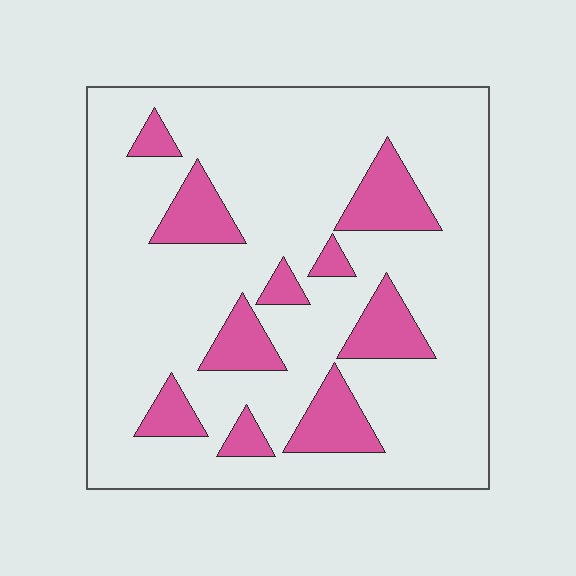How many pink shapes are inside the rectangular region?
10.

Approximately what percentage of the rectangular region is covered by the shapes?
Approximately 20%.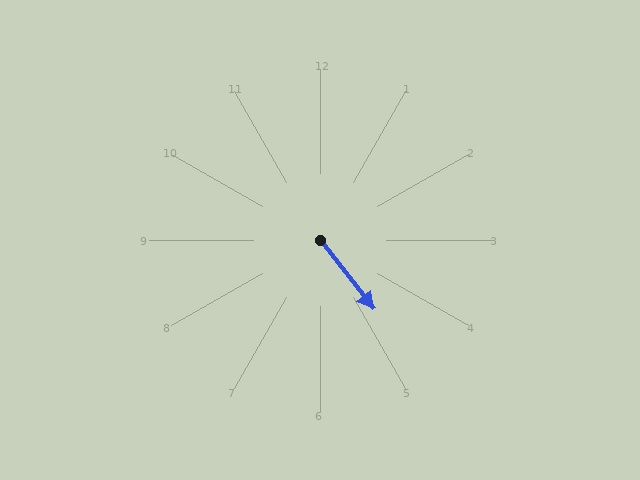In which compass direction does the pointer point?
Southeast.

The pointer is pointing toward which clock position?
Roughly 5 o'clock.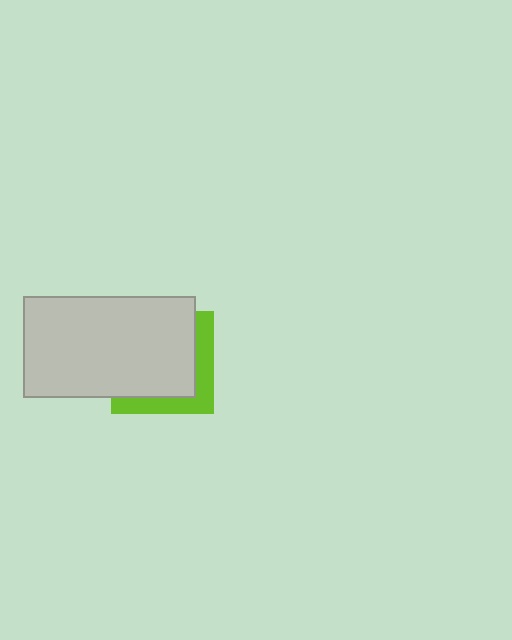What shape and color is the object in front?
The object in front is a light gray rectangle.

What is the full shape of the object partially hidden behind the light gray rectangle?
The partially hidden object is a lime square.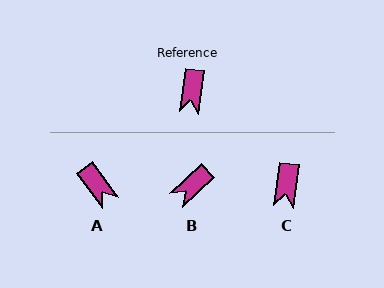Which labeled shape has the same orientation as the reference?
C.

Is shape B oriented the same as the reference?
No, it is off by about 39 degrees.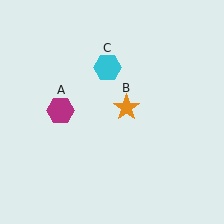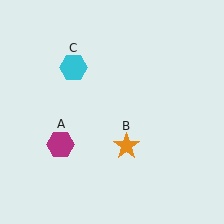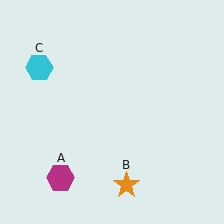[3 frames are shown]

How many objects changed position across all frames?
3 objects changed position: magenta hexagon (object A), orange star (object B), cyan hexagon (object C).